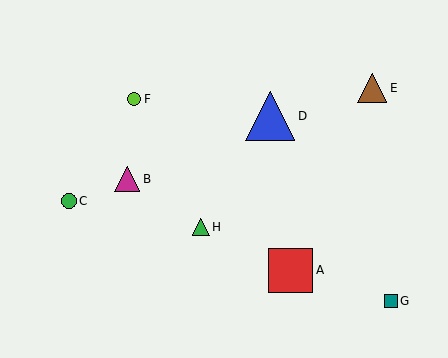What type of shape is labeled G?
Shape G is a teal square.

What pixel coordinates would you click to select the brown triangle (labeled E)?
Click at (372, 88) to select the brown triangle E.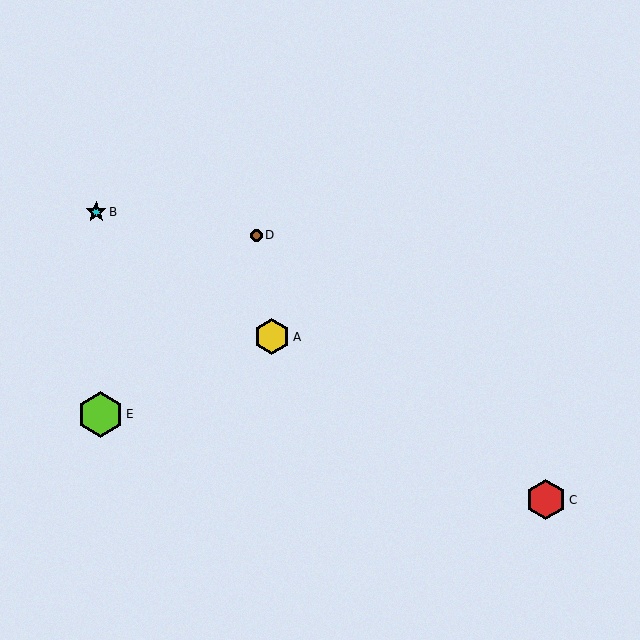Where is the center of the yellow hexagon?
The center of the yellow hexagon is at (272, 337).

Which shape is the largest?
The lime hexagon (labeled E) is the largest.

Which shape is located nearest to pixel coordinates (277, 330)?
The yellow hexagon (labeled A) at (272, 337) is nearest to that location.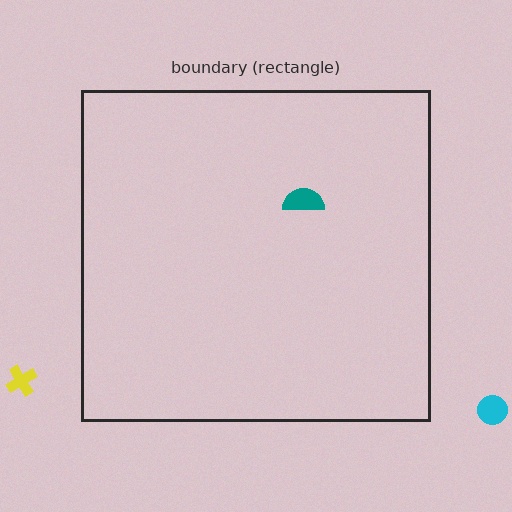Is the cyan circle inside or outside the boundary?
Outside.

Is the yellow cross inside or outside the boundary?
Outside.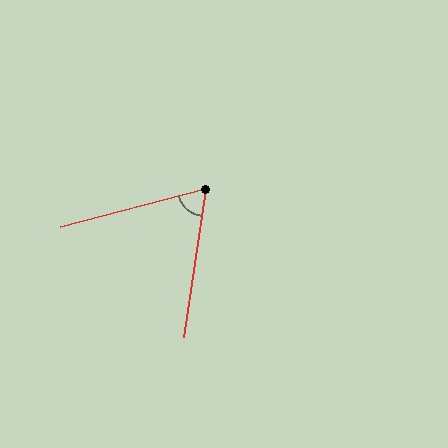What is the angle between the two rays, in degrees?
Approximately 67 degrees.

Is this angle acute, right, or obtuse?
It is acute.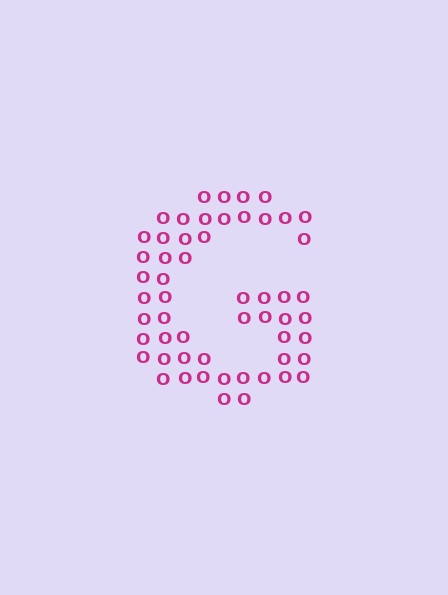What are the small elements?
The small elements are letter O's.